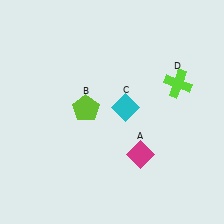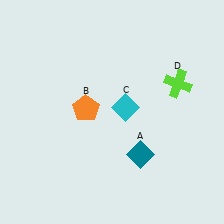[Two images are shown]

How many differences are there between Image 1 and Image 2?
There are 2 differences between the two images.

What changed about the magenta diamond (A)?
In Image 1, A is magenta. In Image 2, it changed to teal.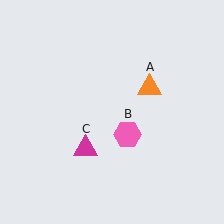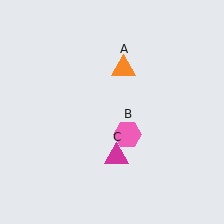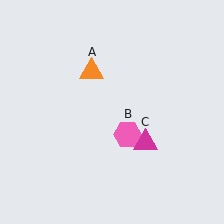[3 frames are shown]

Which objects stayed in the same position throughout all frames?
Pink hexagon (object B) remained stationary.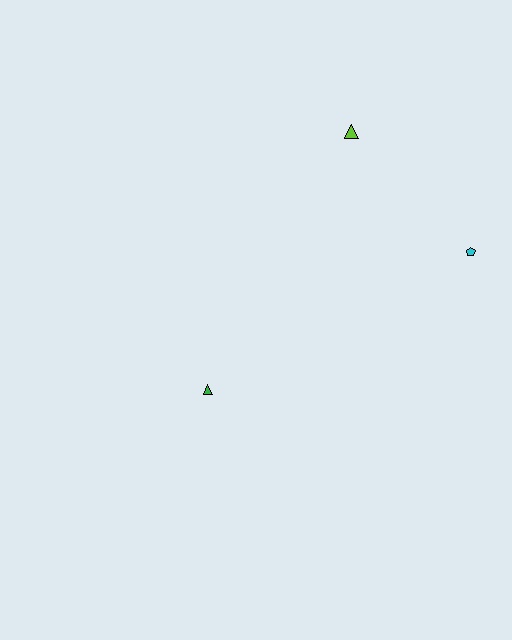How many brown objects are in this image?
There are no brown objects.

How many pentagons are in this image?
There is 1 pentagon.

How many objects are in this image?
There are 3 objects.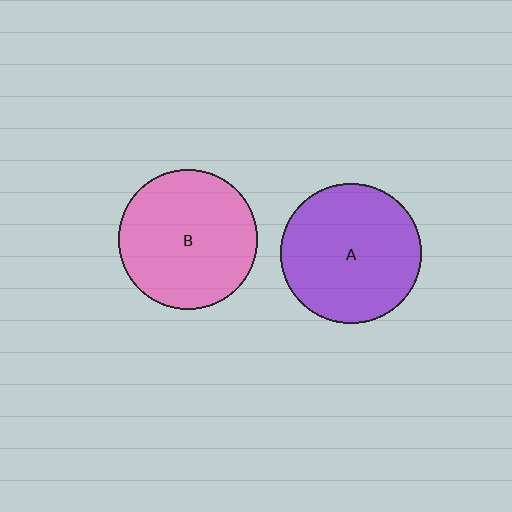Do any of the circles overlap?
No, none of the circles overlap.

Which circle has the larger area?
Circle A (purple).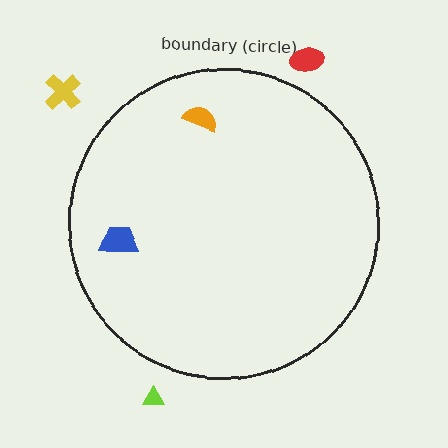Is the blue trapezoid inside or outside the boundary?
Inside.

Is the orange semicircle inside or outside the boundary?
Inside.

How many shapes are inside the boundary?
2 inside, 3 outside.